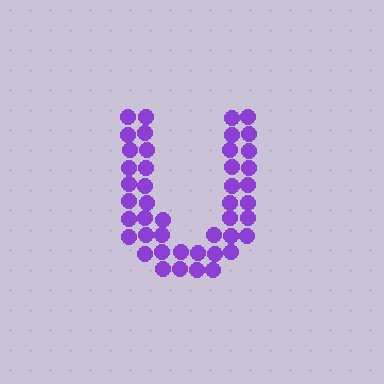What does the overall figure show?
The overall figure shows the letter U.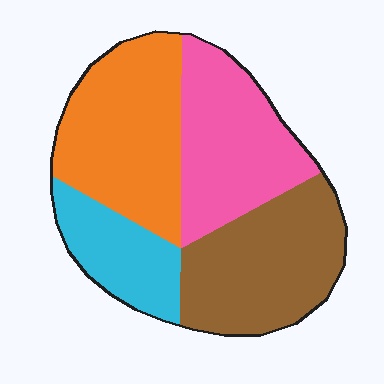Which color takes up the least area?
Cyan, at roughly 15%.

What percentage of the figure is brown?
Brown takes up about one quarter (1/4) of the figure.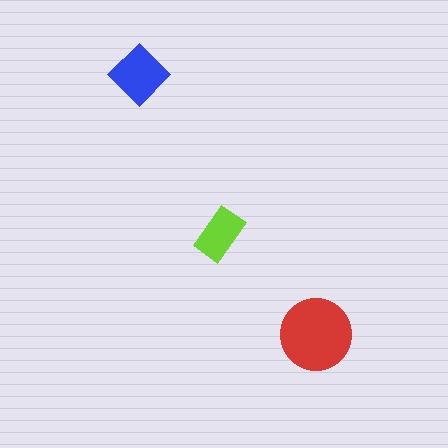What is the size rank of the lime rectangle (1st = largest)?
3rd.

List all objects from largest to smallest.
The red circle, the blue diamond, the lime rectangle.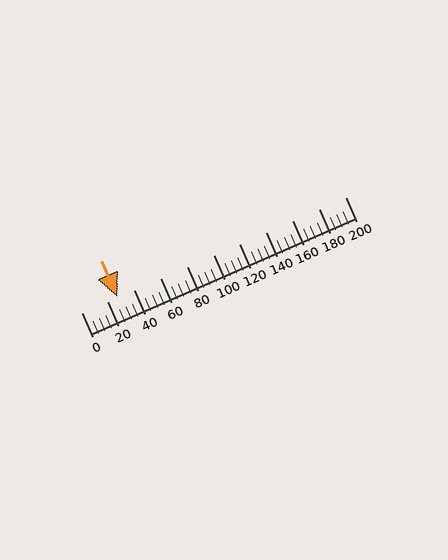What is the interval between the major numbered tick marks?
The major tick marks are spaced 20 units apart.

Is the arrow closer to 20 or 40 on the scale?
The arrow is closer to 20.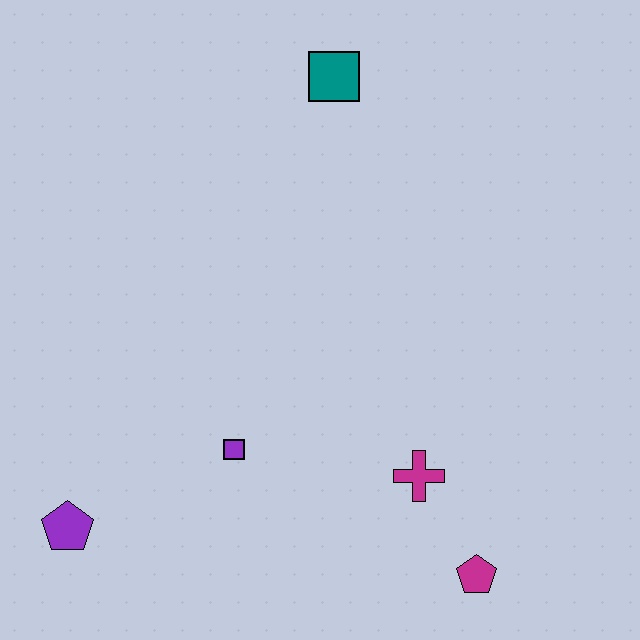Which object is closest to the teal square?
The purple square is closest to the teal square.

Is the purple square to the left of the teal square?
Yes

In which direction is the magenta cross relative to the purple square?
The magenta cross is to the right of the purple square.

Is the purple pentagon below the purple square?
Yes